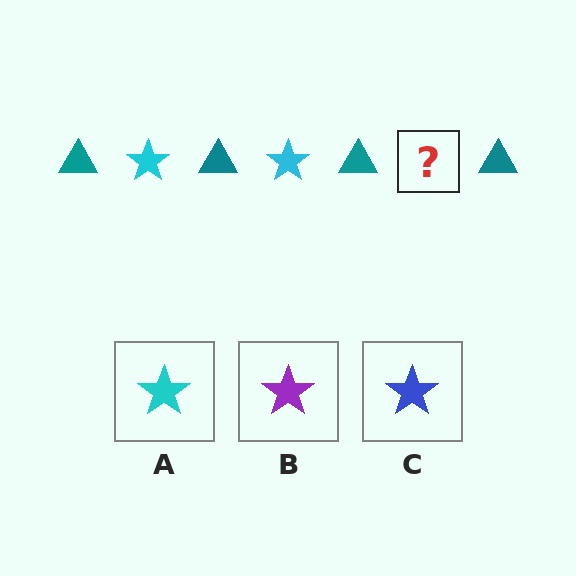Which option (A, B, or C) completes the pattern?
A.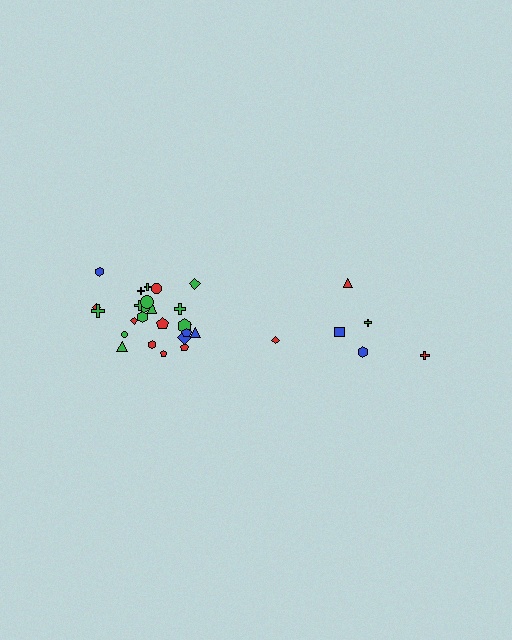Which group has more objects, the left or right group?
The left group.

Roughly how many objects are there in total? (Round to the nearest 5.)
Roughly 30 objects in total.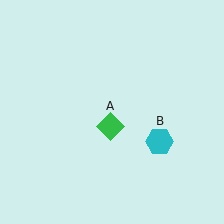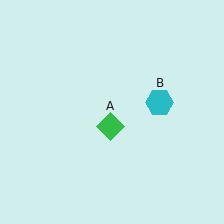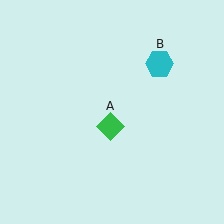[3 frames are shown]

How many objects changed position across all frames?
1 object changed position: cyan hexagon (object B).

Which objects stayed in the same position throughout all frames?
Green diamond (object A) remained stationary.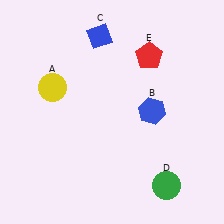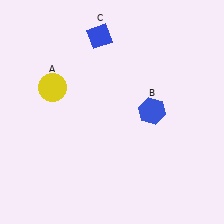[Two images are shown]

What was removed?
The red pentagon (E), the green circle (D) were removed in Image 2.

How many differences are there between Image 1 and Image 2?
There are 2 differences between the two images.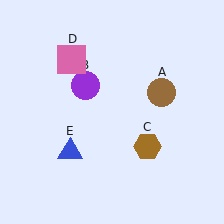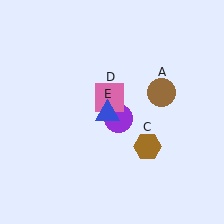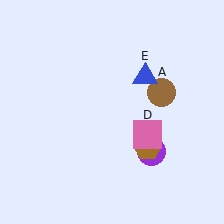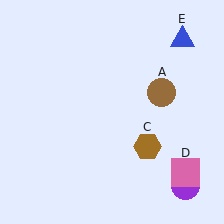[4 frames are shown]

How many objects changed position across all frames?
3 objects changed position: purple circle (object B), pink square (object D), blue triangle (object E).